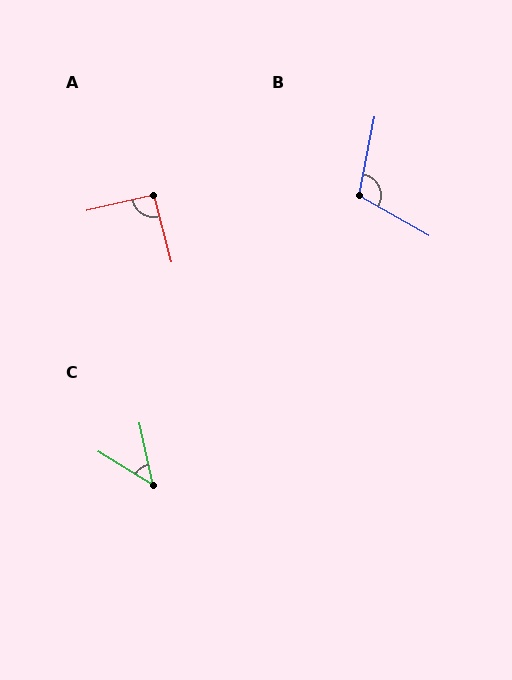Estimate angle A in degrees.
Approximately 92 degrees.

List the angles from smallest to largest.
C (46°), A (92°), B (108°).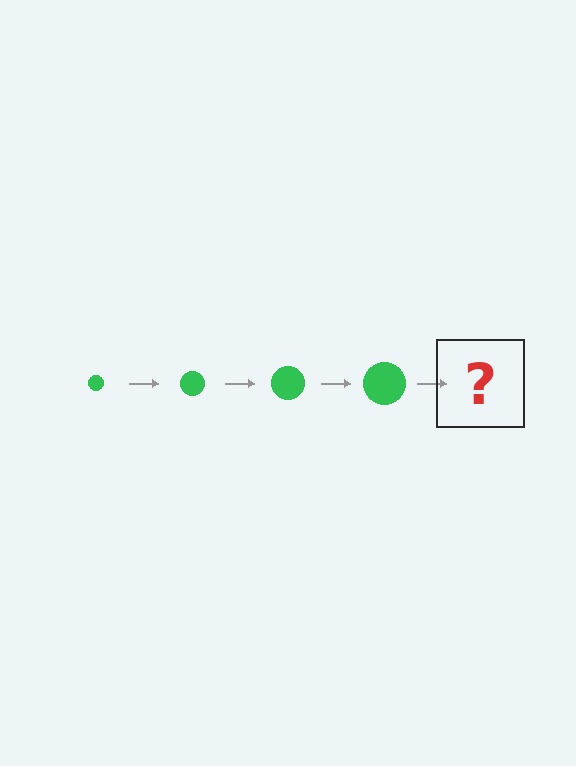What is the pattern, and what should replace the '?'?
The pattern is that the circle gets progressively larger each step. The '?' should be a green circle, larger than the previous one.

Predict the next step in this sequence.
The next step is a green circle, larger than the previous one.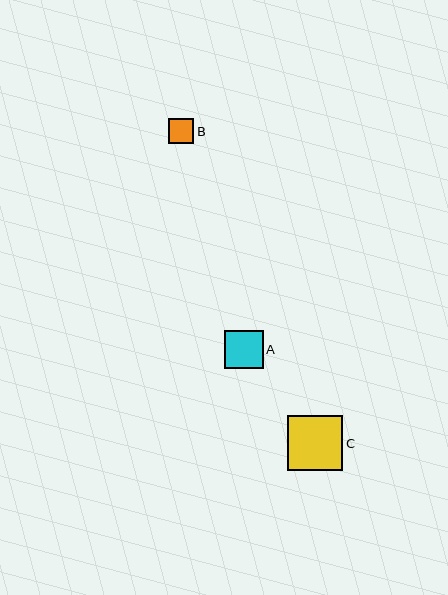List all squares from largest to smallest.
From largest to smallest: C, A, B.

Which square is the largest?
Square C is the largest with a size of approximately 55 pixels.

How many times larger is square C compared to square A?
Square C is approximately 1.4 times the size of square A.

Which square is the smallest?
Square B is the smallest with a size of approximately 25 pixels.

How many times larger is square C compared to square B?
Square C is approximately 2.2 times the size of square B.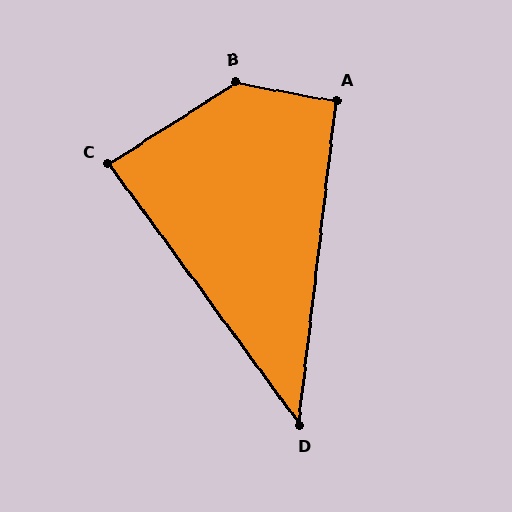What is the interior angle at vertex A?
Approximately 94 degrees (approximately right).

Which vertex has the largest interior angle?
B, at approximately 137 degrees.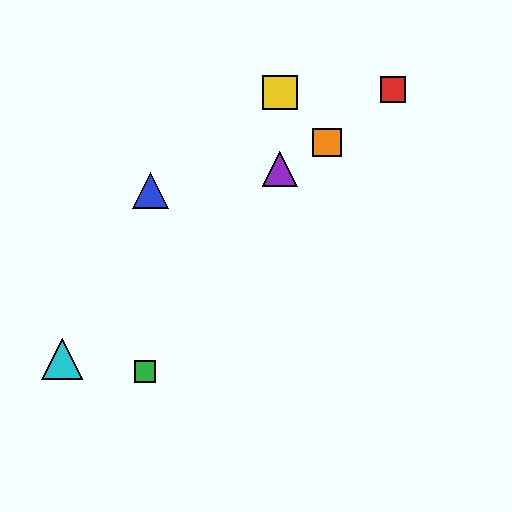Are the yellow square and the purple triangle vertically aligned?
Yes, both are at x≈280.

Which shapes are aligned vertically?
The yellow square, the purple triangle are aligned vertically.